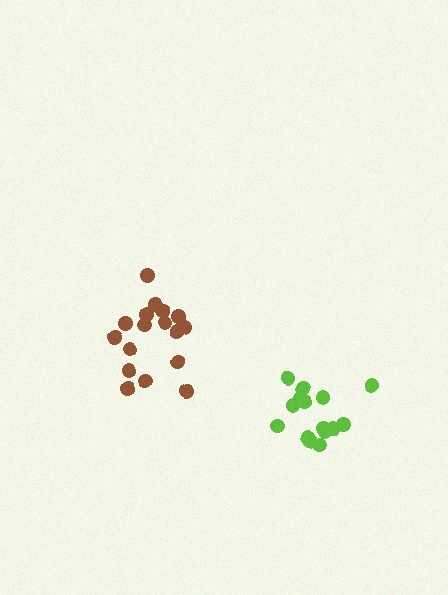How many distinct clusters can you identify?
There are 2 distinct clusters.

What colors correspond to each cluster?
The clusters are colored: lime, brown.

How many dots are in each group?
Group 1: 15 dots, Group 2: 17 dots (32 total).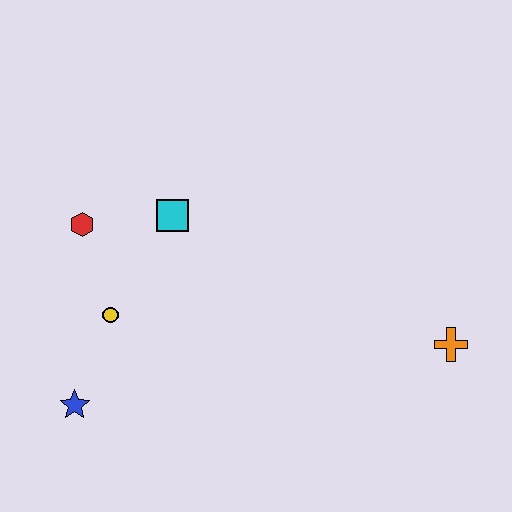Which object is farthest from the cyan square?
The orange cross is farthest from the cyan square.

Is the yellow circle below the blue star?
No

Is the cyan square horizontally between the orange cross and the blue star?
Yes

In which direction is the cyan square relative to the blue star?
The cyan square is above the blue star.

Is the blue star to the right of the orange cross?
No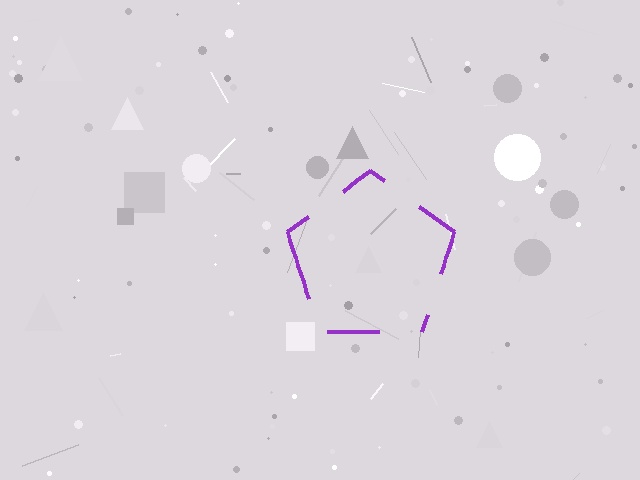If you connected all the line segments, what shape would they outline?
They would outline a pentagon.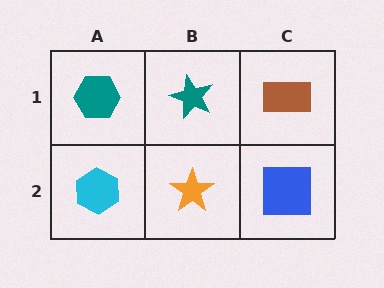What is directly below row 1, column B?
An orange star.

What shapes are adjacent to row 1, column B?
An orange star (row 2, column B), a teal hexagon (row 1, column A), a brown rectangle (row 1, column C).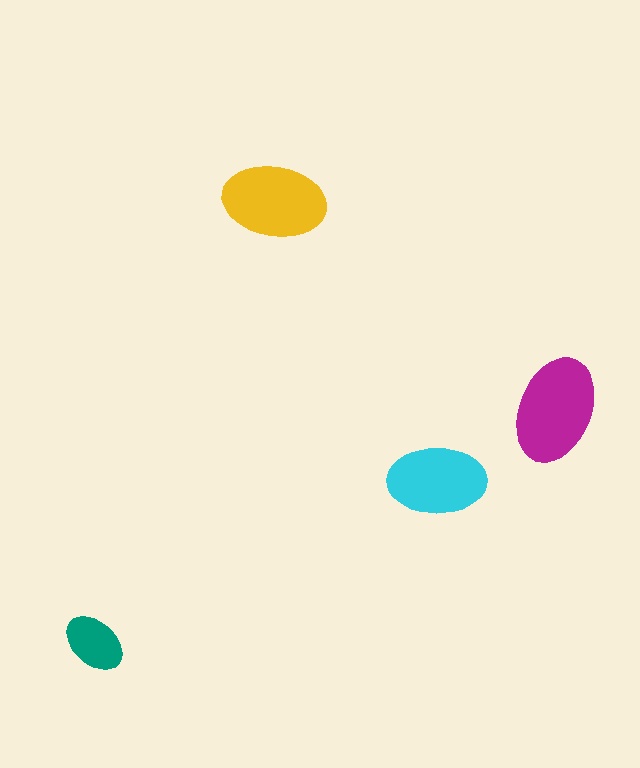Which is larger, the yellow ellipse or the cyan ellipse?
The yellow one.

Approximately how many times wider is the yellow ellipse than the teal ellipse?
About 1.5 times wider.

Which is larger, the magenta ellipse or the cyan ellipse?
The magenta one.